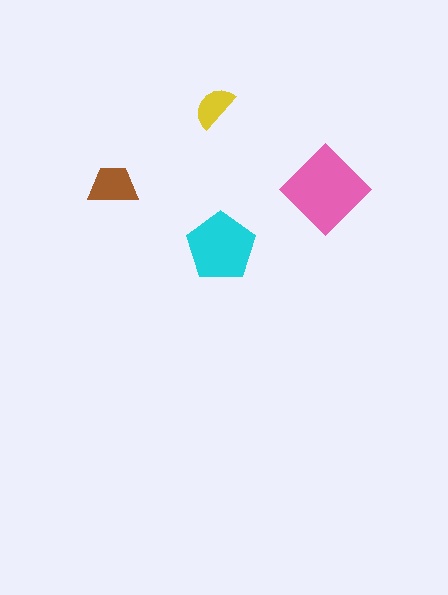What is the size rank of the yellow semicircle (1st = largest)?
4th.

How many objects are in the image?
There are 4 objects in the image.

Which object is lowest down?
The cyan pentagon is bottommost.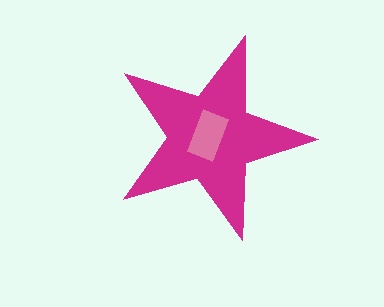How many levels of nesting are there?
2.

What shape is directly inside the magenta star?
The pink rectangle.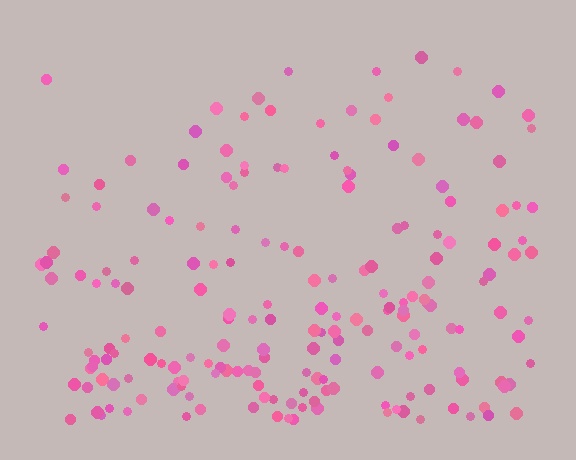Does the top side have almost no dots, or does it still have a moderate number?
Still a moderate number, just noticeably fewer than the bottom.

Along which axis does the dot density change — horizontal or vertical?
Vertical.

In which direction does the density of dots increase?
From top to bottom, with the bottom side densest.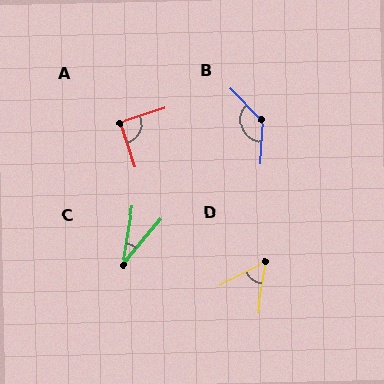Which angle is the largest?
B, at approximately 132 degrees.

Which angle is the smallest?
C, at approximately 30 degrees.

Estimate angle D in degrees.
Approximately 52 degrees.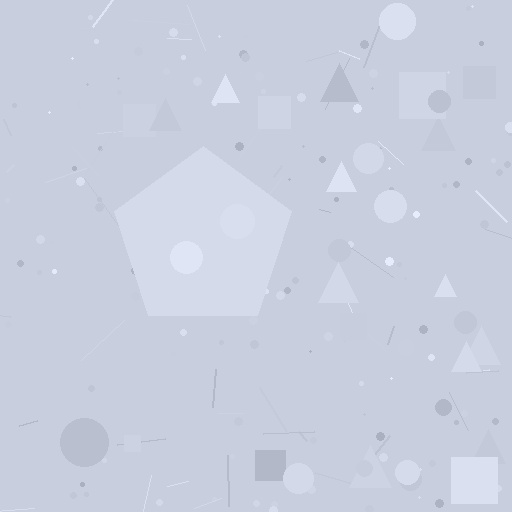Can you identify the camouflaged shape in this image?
The camouflaged shape is a pentagon.